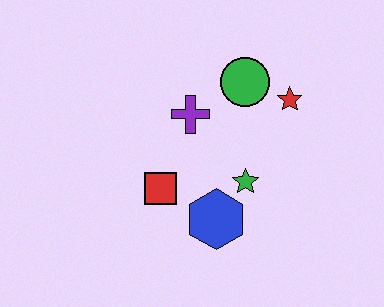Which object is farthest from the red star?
The red square is farthest from the red star.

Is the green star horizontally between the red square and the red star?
Yes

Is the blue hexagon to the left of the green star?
Yes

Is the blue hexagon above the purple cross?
No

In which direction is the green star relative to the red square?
The green star is to the right of the red square.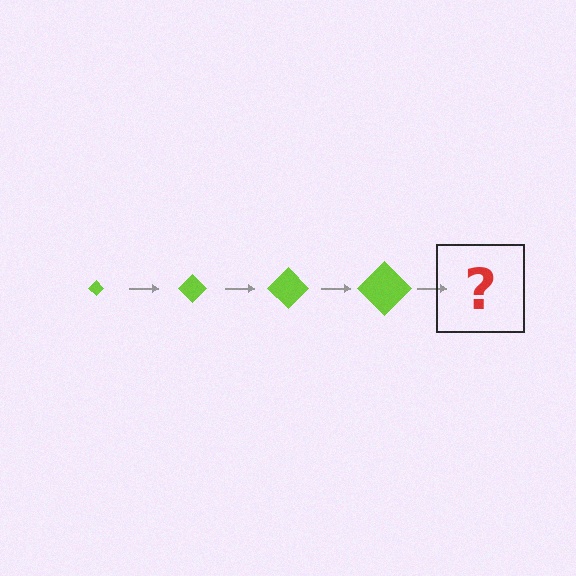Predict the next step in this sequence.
The next step is a lime diamond, larger than the previous one.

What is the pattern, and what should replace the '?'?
The pattern is that the diamond gets progressively larger each step. The '?' should be a lime diamond, larger than the previous one.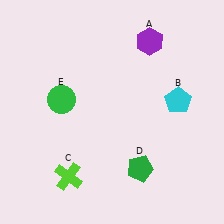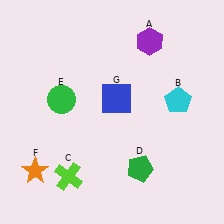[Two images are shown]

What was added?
An orange star (F), a blue square (G) were added in Image 2.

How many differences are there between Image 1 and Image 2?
There are 2 differences between the two images.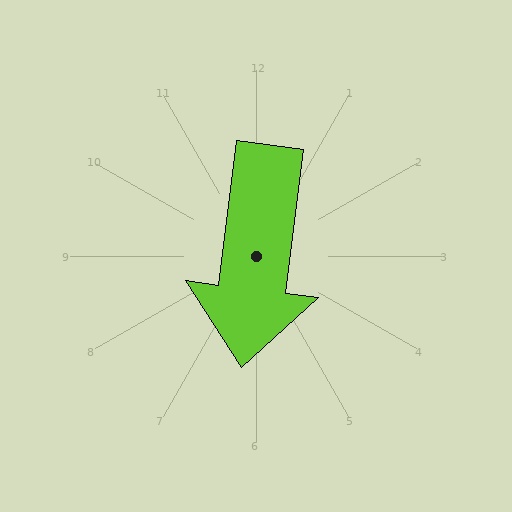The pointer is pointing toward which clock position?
Roughly 6 o'clock.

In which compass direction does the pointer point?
South.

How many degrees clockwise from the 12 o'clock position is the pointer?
Approximately 187 degrees.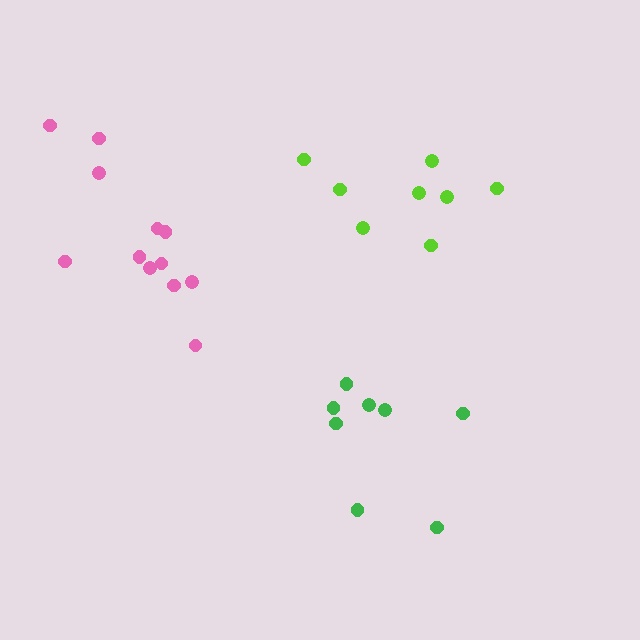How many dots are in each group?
Group 1: 12 dots, Group 2: 8 dots, Group 3: 8 dots (28 total).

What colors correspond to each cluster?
The clusters are colored: pink, green, lime.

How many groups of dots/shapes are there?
There are 3 groups.